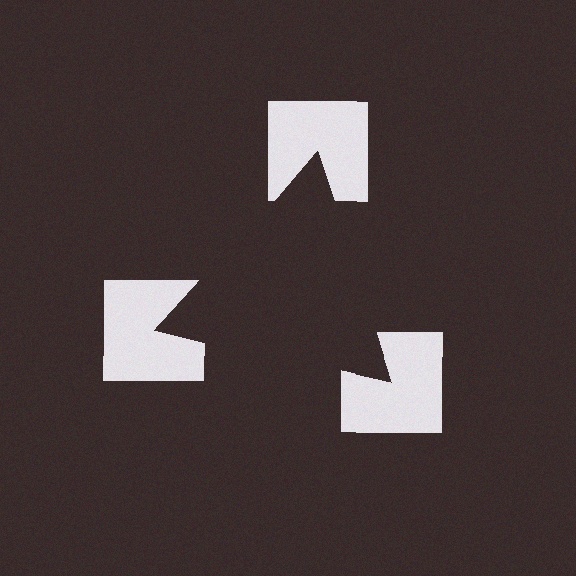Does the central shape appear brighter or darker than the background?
It typically appears slightly darker than the background, even though no actual brightness change is drawn.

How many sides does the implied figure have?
3 sides.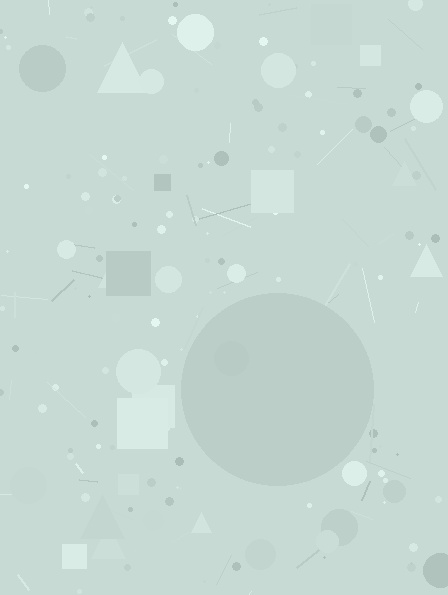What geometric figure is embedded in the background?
A circle is embedded in the background.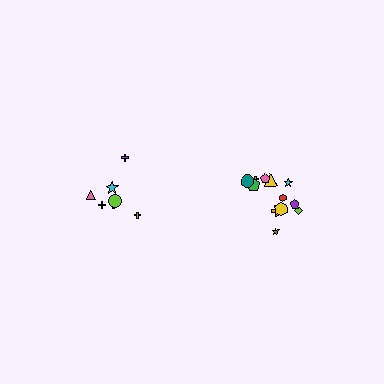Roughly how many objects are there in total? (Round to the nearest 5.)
Roughly 20 objects in total.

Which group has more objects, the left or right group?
The right group.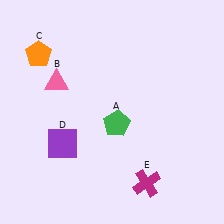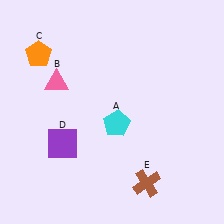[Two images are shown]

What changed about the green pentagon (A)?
In Image 1, A is green. In Image 2, it changed to cyan.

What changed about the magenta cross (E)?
In Image 1, E is magenta. In Image 2, it changed to brown.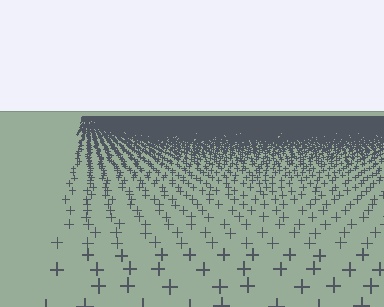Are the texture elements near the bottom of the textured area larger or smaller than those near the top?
Larger. Near the bottom, elements are closer to the viewer and appear at a bigger on-screen size.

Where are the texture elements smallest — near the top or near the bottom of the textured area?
Near the top.